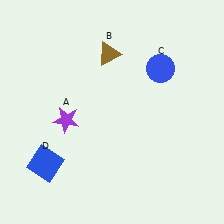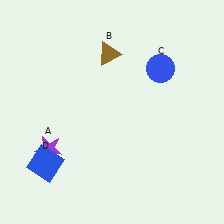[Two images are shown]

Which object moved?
The purple star (A) moved down.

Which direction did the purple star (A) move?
The purple star (A) moved down.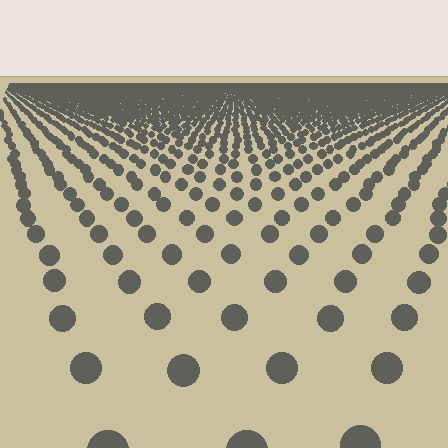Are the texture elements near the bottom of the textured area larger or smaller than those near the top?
Larger. Near the bottom, elements are closer to the viewer and appear at a bigger on-screen size.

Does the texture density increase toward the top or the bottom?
Density increases toward the top.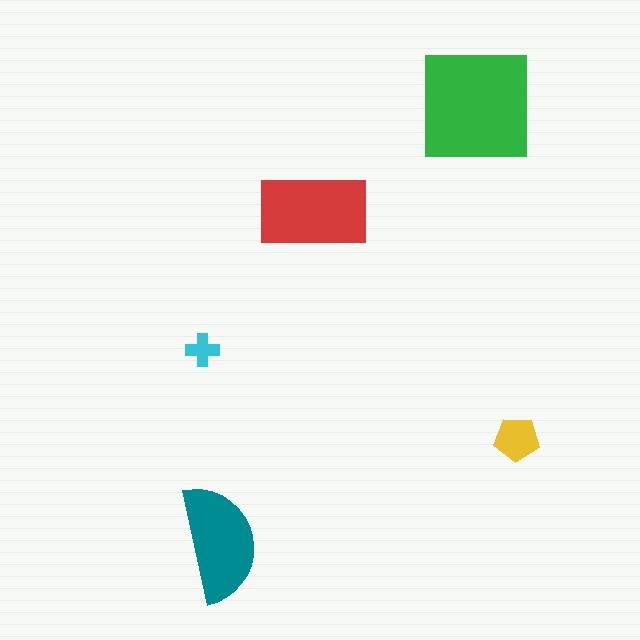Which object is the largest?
The green square.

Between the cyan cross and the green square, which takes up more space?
The green square.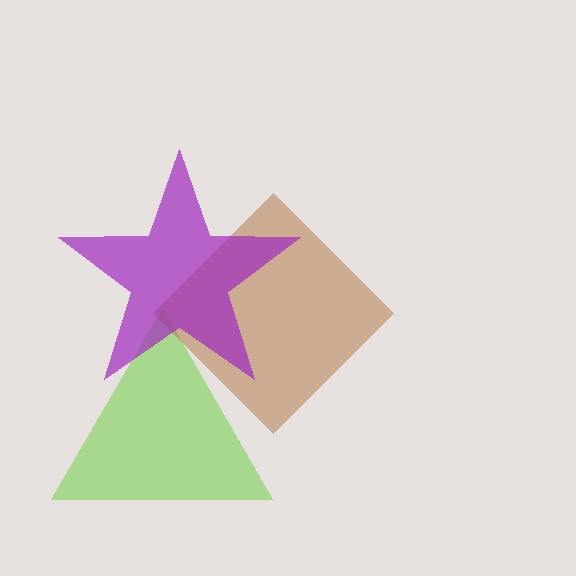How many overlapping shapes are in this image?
There are 3 overlapping shapes in the image.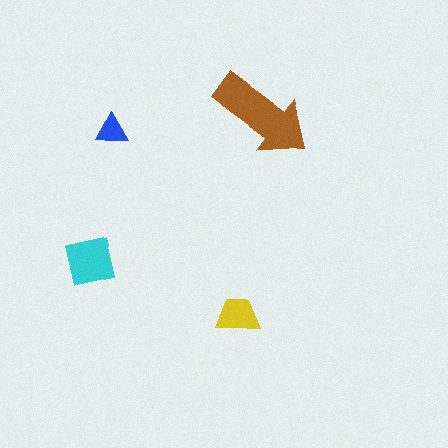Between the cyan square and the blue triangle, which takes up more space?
The cyan square.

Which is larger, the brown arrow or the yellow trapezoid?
The brown arrow.